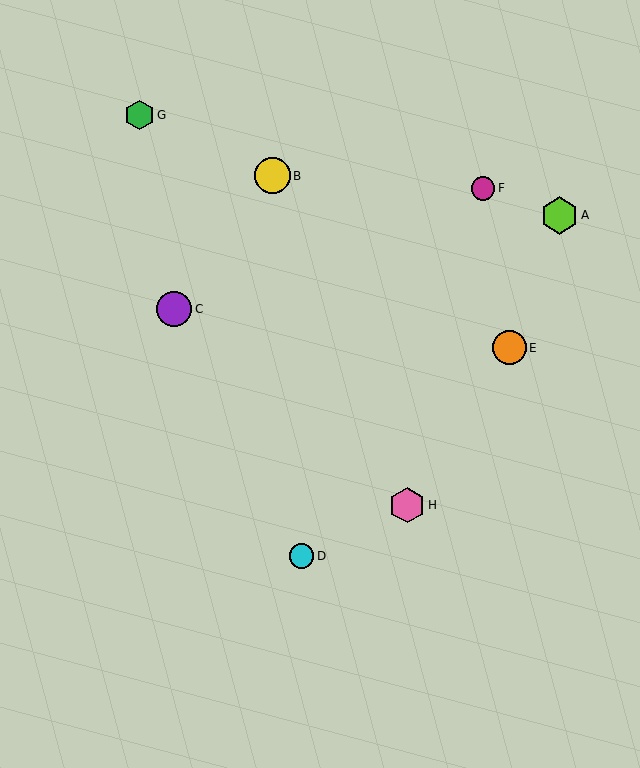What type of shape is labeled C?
Shape C is a purple circle.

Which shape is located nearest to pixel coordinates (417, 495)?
The pink hexagon (labeled H) at (407, 505) is nearest to that location.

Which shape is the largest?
The lime hexagon (labeled A) is the largest.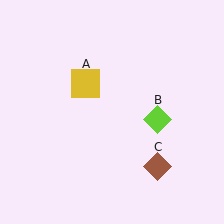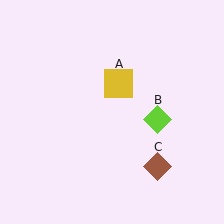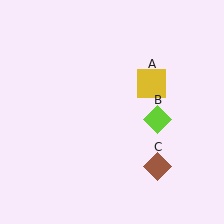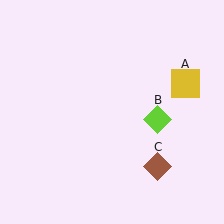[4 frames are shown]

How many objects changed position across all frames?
1 object changed position: yellow square (object A).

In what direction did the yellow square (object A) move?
The yellow square (object A) moved right.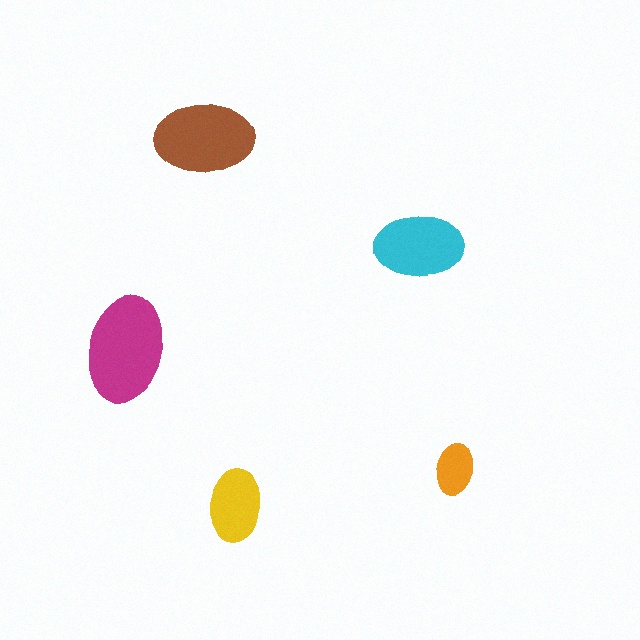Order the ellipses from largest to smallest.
the magenta one, the brown one, the cyan one, the yellow one, the orange one.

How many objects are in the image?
There are 5 objects in the image.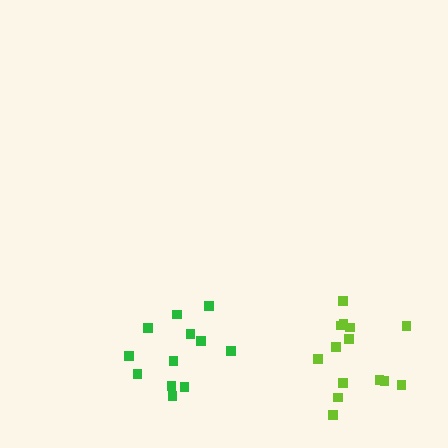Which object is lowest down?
The lime cluster is bottommost.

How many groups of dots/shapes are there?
There are 2 groups.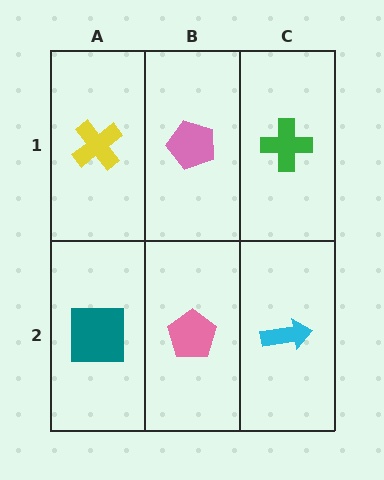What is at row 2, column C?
A cyan arrow.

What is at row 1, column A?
A yellow cross.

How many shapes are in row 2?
3 shapes.